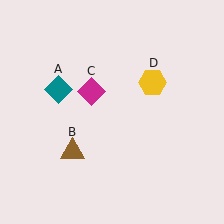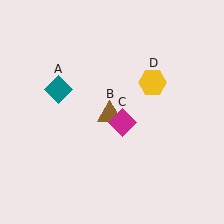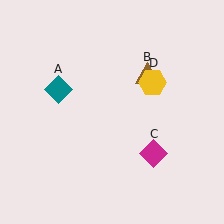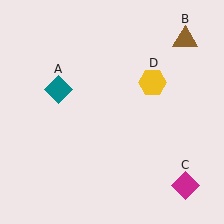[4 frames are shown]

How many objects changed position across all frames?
2 objects changed position: brown triangle (object B), magenta diamond (object C).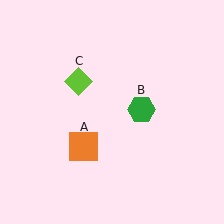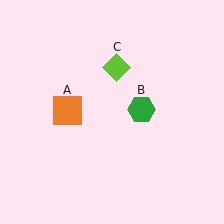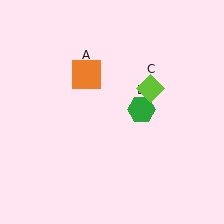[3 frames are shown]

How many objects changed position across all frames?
2 objects changed position: orange square (object A), lime diamond (object C).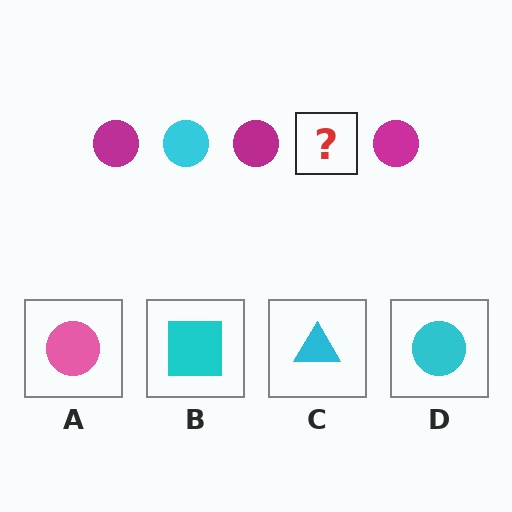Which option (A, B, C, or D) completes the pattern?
D.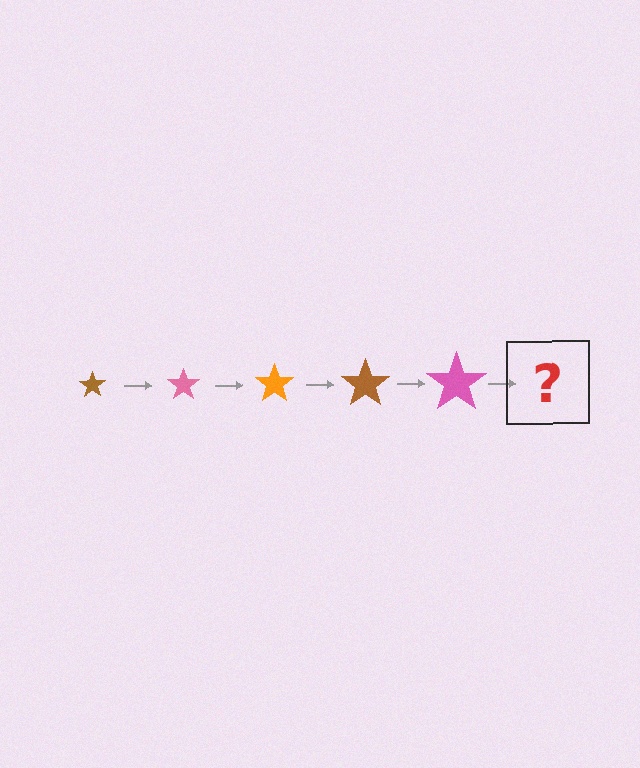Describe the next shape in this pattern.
It should be an orange star, larger than the previous one.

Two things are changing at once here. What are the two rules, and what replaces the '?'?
The two rules are that the star grows larger each step and the color cycles through brown, pink, and orange. The '?' should be an orange star, larger than the previous one.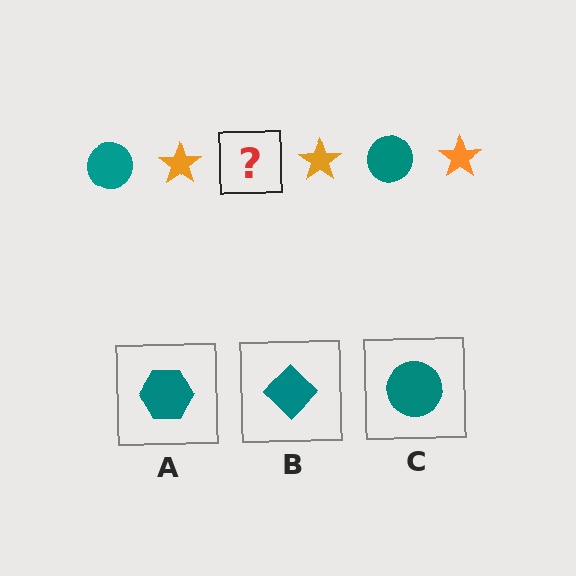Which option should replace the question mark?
Option C.